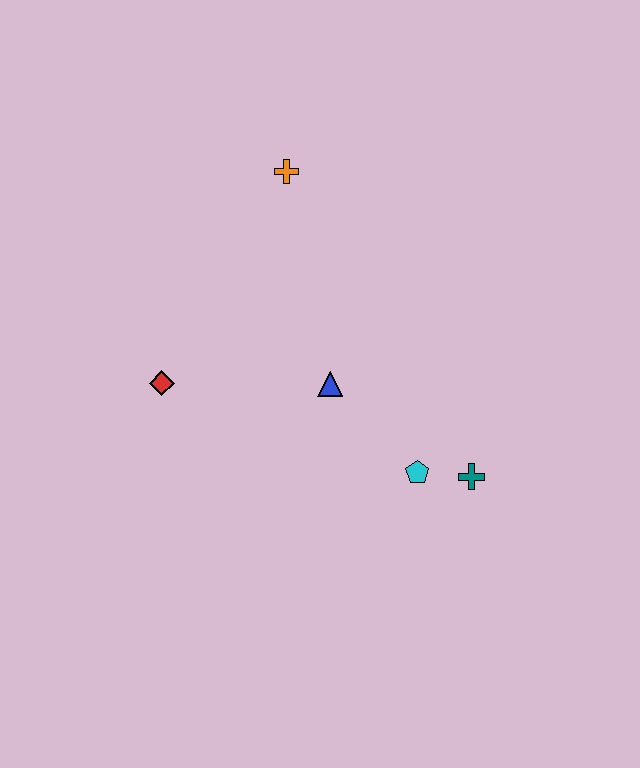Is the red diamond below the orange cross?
Yes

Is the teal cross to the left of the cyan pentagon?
No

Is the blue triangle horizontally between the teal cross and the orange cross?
Yes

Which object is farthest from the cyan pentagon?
The orange cross is farthest from the cyan pentagon.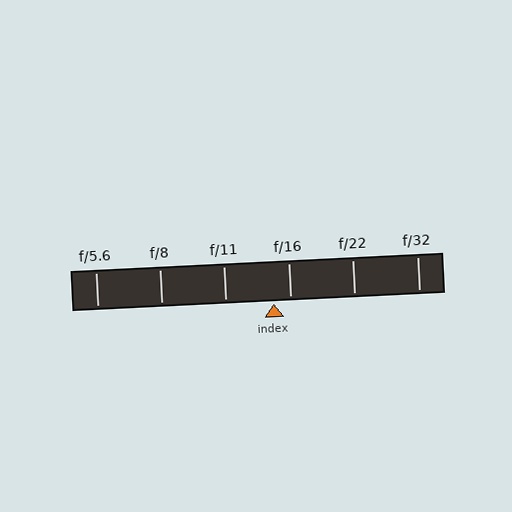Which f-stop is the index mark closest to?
The index mark is closest to f/16.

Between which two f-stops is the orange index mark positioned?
The index mark is between f/11 and f/16.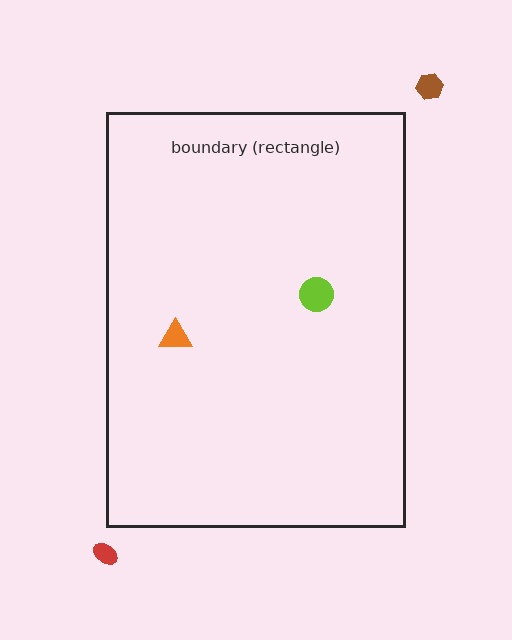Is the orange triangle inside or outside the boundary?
Inside.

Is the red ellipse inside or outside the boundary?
Outside.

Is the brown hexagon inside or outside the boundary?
Outside.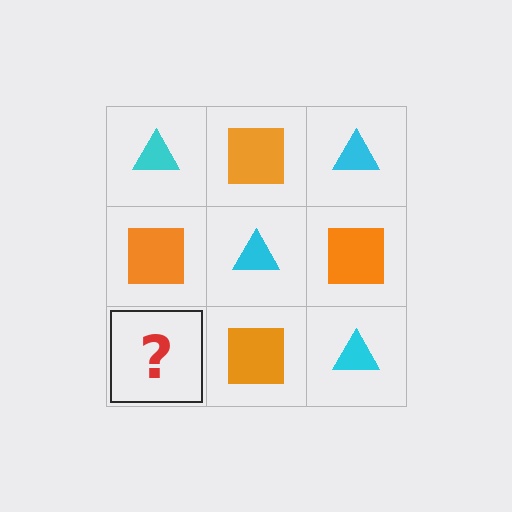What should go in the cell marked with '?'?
The missing cell should contain a cyan triangle.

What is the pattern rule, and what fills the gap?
The rule is that it alternates cyan triangle and orange square in a checkerboard pattern. The gap should be filled with a cyan triangle.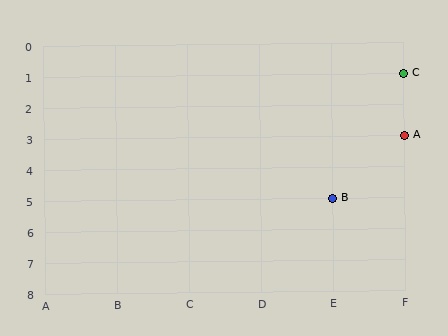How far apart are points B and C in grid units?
Points B and C are 1 column and 4 rows apart (about 4.1 grid units diagonally).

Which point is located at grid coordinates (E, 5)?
Point B is at (E, 5).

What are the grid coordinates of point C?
Point C is at grid coordinates (F, 1).